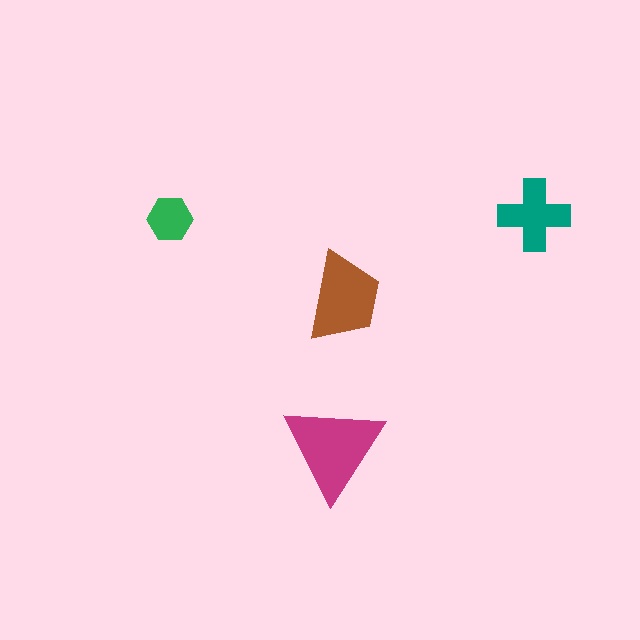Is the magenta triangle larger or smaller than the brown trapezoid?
Larger.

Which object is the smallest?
The green hexagon.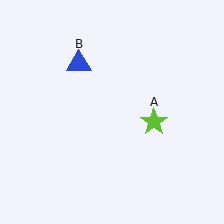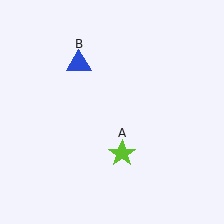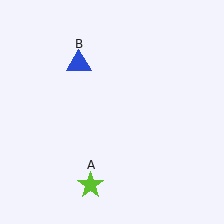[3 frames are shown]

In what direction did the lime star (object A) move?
The lime star (object A) moved down and to the left.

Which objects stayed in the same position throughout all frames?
Blue triangle (object B) remained stationary.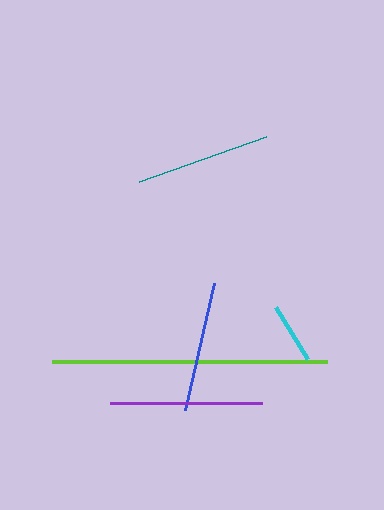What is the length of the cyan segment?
The cyan segment is approximately 61 pixels long.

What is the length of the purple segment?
The purple segment is approximately 152 pixels long.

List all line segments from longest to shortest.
From longest to shortest: lime, purple, teal, blue, cyan.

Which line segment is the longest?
The lime line is the longest at approximately 275 pixels.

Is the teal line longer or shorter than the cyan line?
The teal line is longer than the cyan line.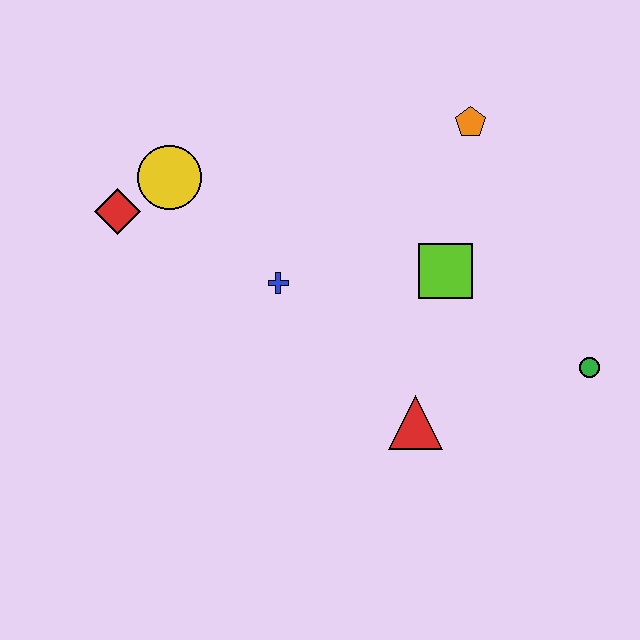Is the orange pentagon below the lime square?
No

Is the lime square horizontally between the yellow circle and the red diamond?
No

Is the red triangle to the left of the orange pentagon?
Yes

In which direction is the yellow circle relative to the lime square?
The yellow circle is to the left of the lime square.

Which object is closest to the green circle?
The lime square is closest to the green circle.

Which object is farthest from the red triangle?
The red diamond is farthest from the red triangle.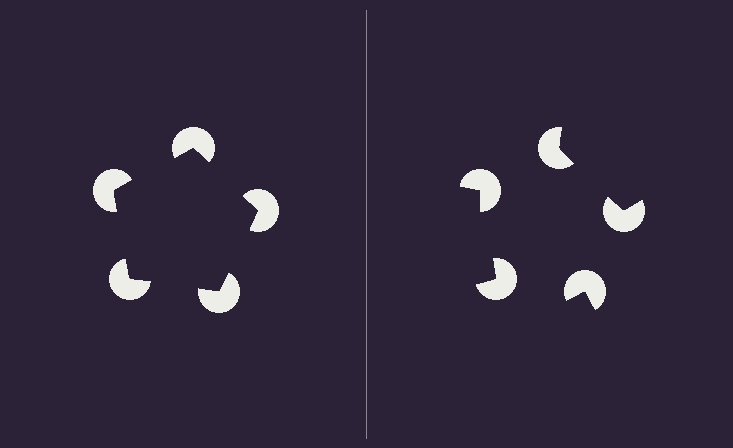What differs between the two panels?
The pac-man discs are positioned identically on both sides; only the wedge orientations differ. On the left they align to a pentagon; on the right they are misaligned.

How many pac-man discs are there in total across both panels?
10 — 5 on each side.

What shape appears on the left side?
An illusory pentagon.